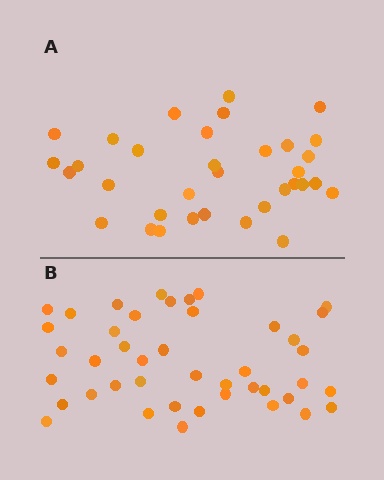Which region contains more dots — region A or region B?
Region B (the bottom region) has more dots.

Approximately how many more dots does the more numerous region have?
Region B has roughly 8 or so more dots than region A.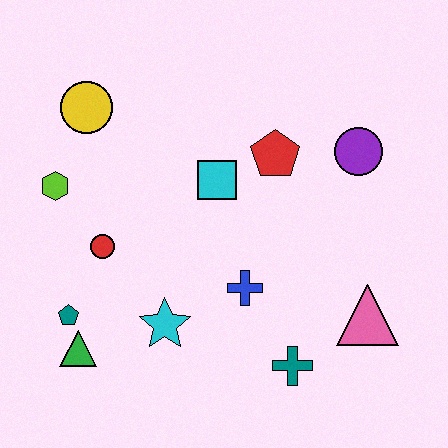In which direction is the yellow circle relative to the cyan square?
The yellow circle is to the left of the cyan square.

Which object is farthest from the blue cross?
The yellow circle is farthest from the blue cross.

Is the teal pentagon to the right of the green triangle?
No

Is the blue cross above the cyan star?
Yes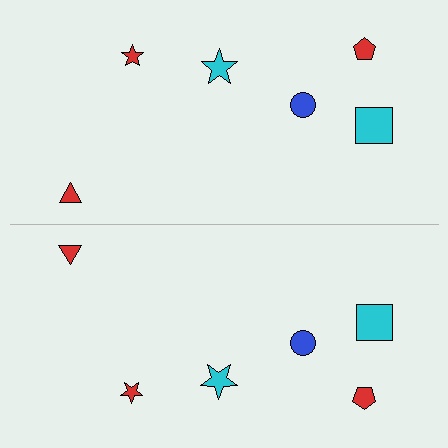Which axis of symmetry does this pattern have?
The pattern has a horizontal axis of symmetry running through the center of the image.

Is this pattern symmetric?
Yes, this pattern has bilateral (reflection) symmetry.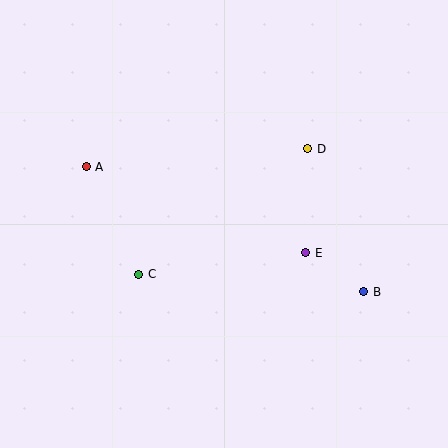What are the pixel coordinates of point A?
Point A is at (86, 167).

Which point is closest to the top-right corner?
Point D is closest to the top-right corner.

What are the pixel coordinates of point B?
Point B is at (364, 292).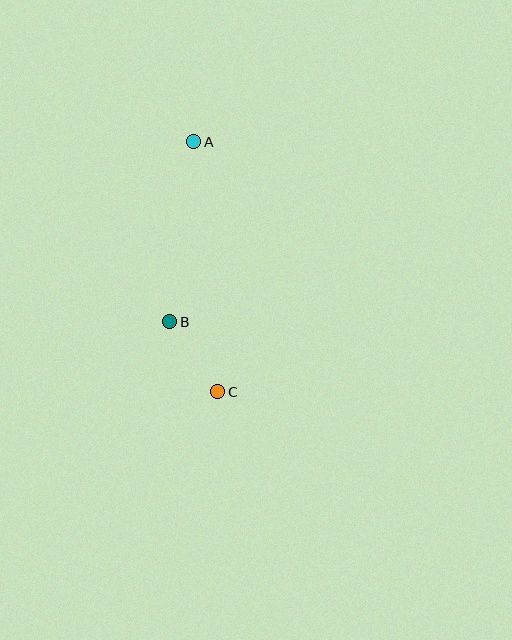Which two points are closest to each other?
Points B and C are closest to each other.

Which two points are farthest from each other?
Points A and C are farthest from each other.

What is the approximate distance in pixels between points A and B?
The distance between A and B is approximately 182 pixels.